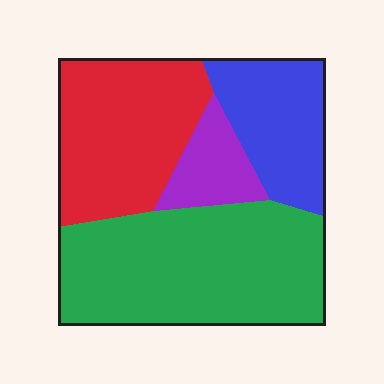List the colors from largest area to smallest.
From largest to smallest: green, red, blue, purple.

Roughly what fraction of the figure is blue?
Blue covers about 20% of the figure.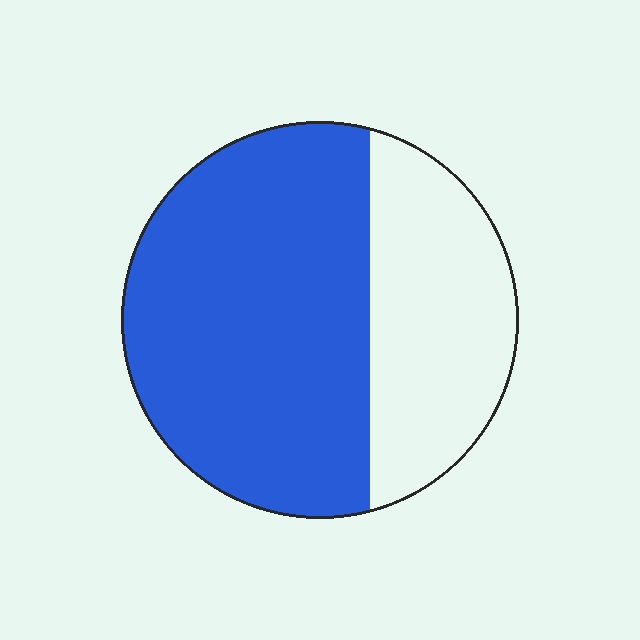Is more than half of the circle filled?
Yes.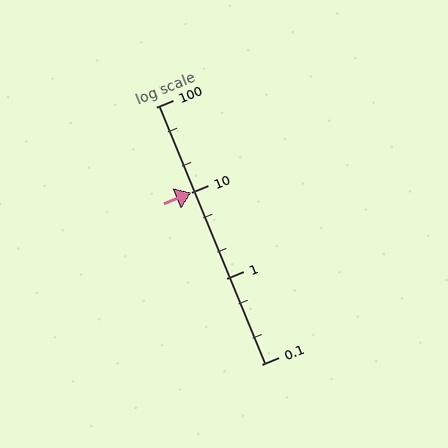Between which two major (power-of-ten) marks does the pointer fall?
The pointer is between 10 and 100.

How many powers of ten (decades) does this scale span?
The scale spans 3 decades, from 0.1 to 100.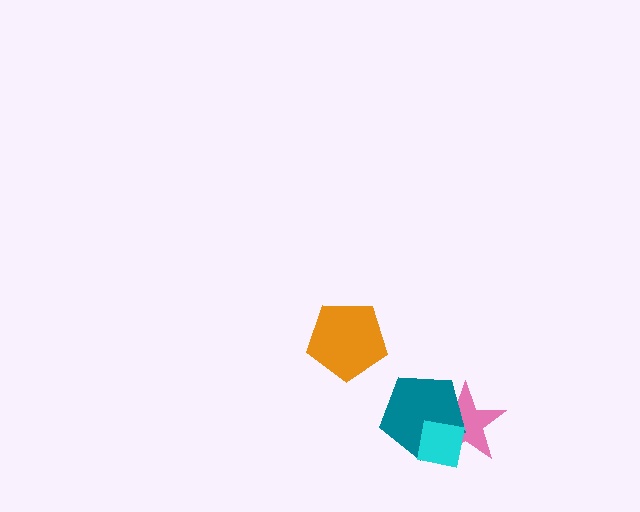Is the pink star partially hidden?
Yes, it is partially covered by another shape.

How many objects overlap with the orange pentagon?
0 objects overlap with the orange pentagon.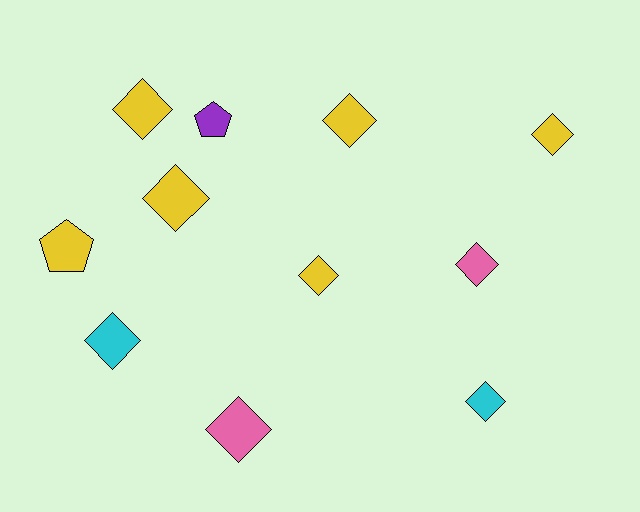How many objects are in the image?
There are 11 objects.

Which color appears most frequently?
Yellow, with 6 objects.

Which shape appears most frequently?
Diamond, with 9 objects.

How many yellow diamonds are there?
There are 5 yellow diamonds.